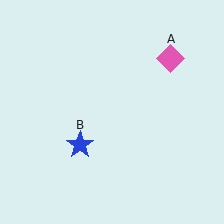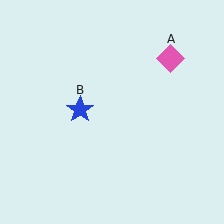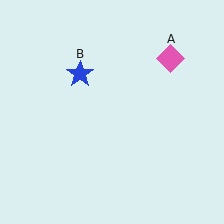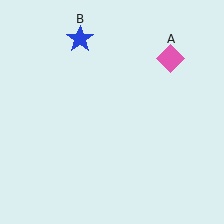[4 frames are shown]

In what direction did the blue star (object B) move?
The blue star (object B) moved up.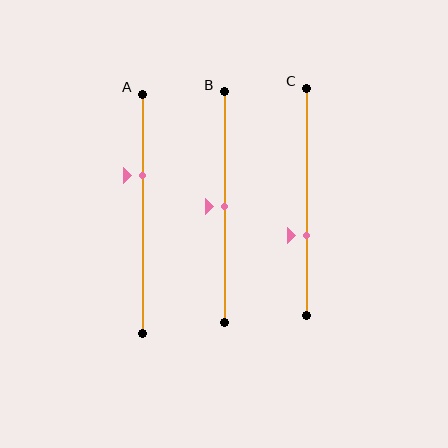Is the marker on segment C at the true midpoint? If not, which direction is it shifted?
No, the marker on segment C is shifted downward by about 15% of the segment length.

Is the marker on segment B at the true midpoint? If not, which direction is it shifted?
Yes, the marker on segment B is at the true midpoint.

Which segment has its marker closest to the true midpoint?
Segment B has its marker closest to the true midpoint.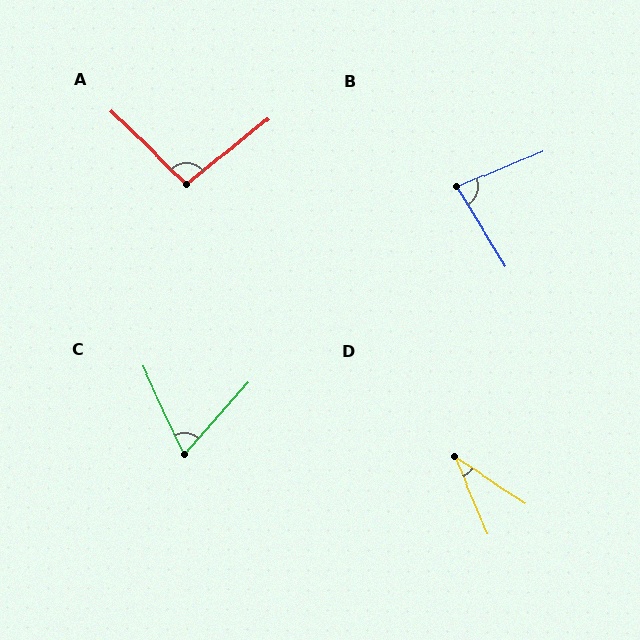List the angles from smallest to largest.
D (34°), C (67°), B (82°), A (97°).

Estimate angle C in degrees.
Approximately 67 degrees.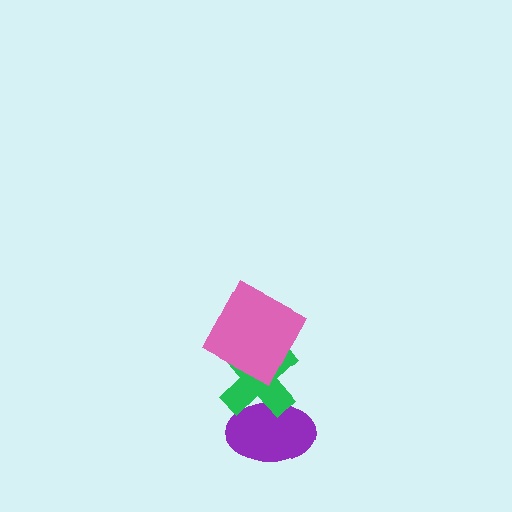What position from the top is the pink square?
The pink square is 1st from the top.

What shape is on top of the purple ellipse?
The green cross is on top of the purple ellipse.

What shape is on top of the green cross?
The pink square is on top of the green cross.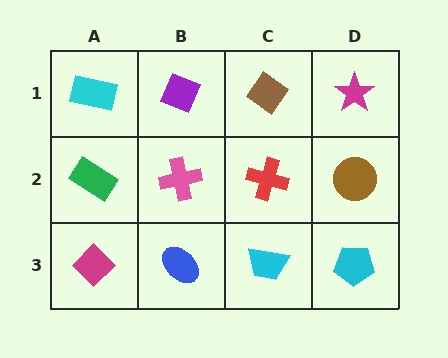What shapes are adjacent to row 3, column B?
A pink cross (row 2, column B), a magenta diamond (row 3, column A), a cyan trapezoid (row 3, column C).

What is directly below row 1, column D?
A brown circle.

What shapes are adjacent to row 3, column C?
A red cross (row 2, column C), a blue ellipse (row 3, column B), a cyan pentagon (row 3, column D).